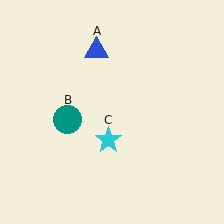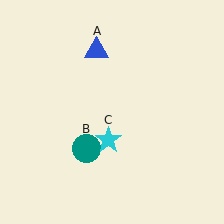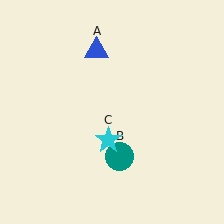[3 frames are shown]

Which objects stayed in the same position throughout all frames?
Blue triangle (object A) and cyan star (object C) remained stationary.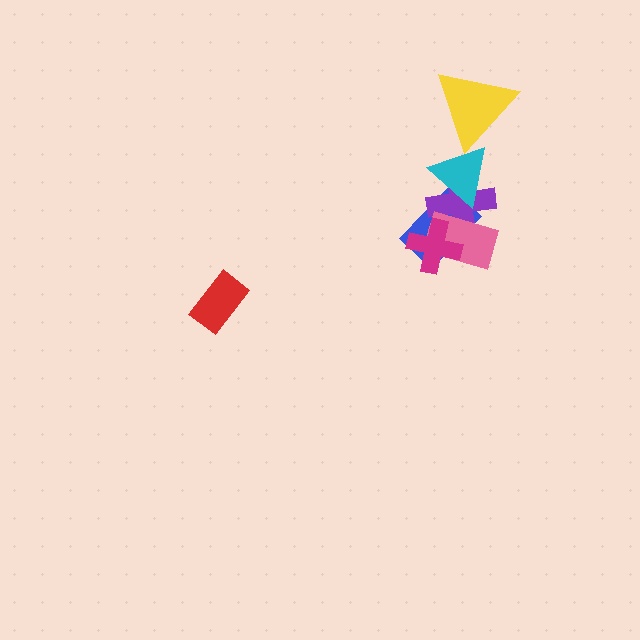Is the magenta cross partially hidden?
No, no other shape covers it.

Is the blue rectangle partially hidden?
Yes, it is partially covered by another shape.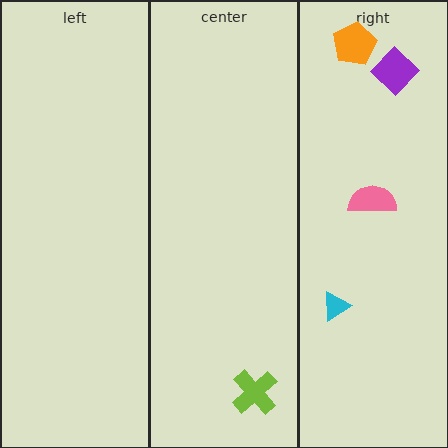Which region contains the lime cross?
The center region.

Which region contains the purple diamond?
The right region.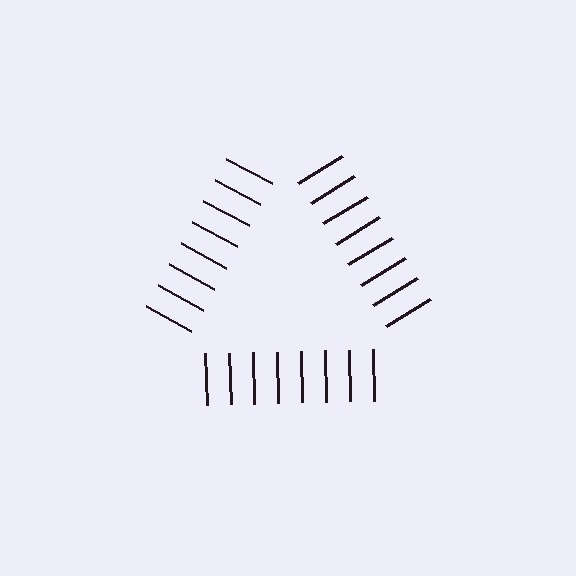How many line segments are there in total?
24 — 8 along each of the 3 edges.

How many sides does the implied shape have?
3 sides — the line-ends trace a triangle.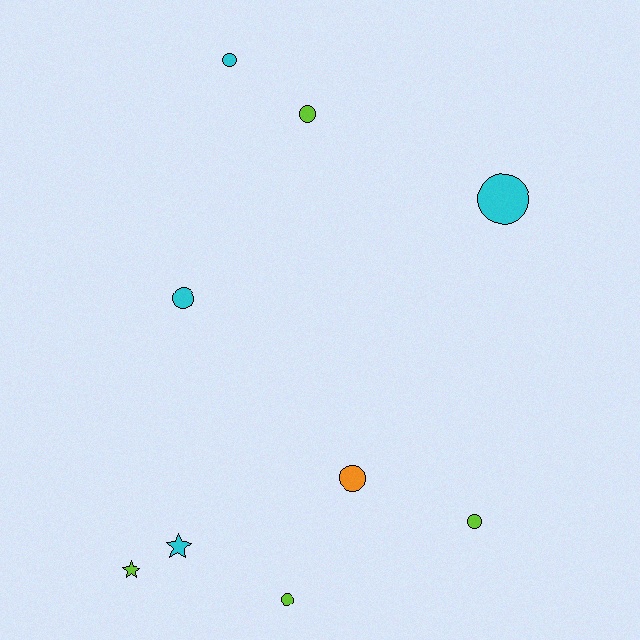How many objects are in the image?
There are 9 objects.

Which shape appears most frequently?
Circle, with 7 objects.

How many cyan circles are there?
There are 3 cyan circles.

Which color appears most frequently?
Lime, with 4 objects.